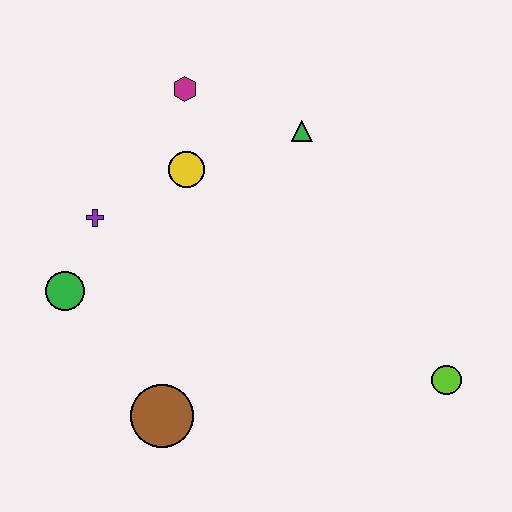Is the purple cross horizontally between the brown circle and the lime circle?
No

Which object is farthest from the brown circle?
The magenta hexagon is farthest from the brown circle.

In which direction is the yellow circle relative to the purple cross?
The yellow circle is to the right of the purple cross.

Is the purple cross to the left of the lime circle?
Yes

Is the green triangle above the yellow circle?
Yes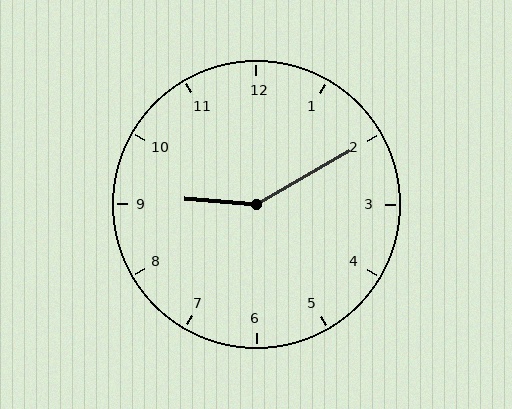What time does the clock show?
9:10.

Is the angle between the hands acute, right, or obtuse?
It is obtuse.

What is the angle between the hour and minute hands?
Approximately 145 degrees.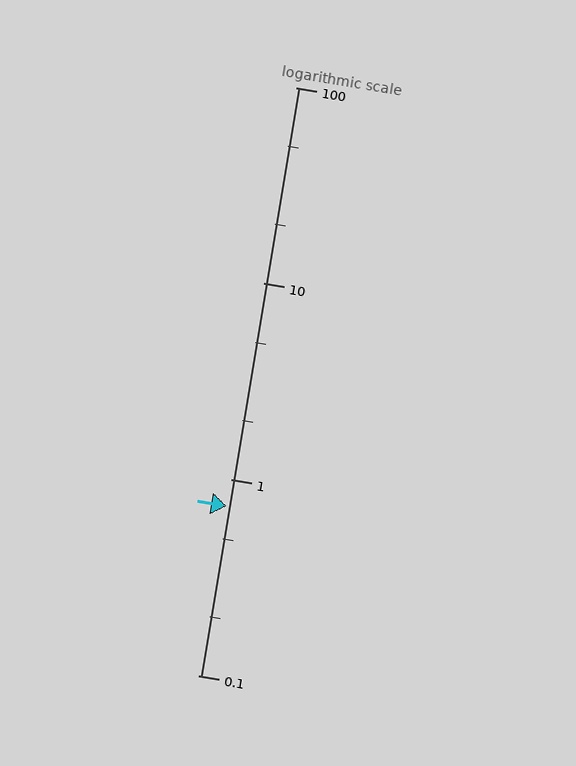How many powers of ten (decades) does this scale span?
The scale spans 3 decades, from 0.1 to 100.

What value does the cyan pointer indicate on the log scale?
The pointer indicates approximately 0.73.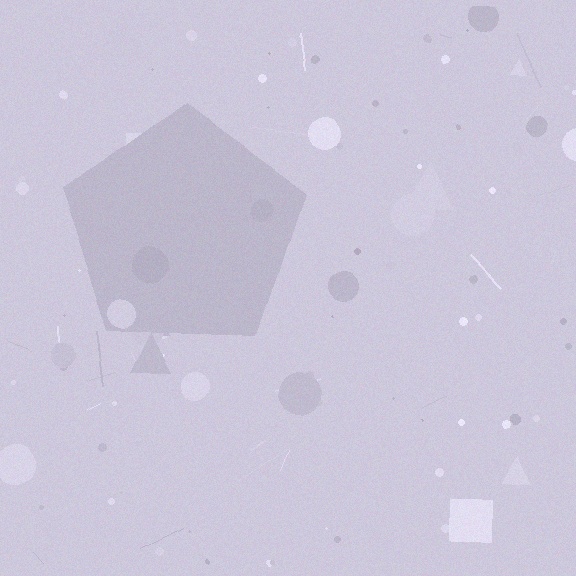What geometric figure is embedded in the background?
A pentagon is embedded in the background.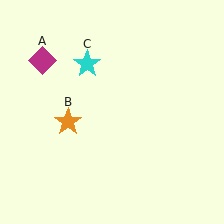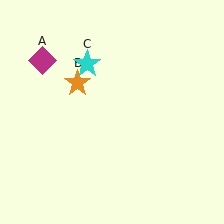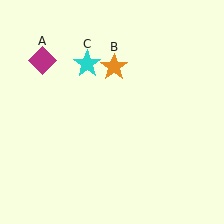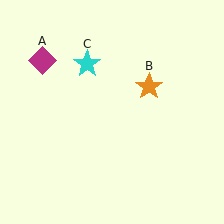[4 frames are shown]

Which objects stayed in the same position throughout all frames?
Magenta diamond (object A) and cyan star (object C) remained stationary.